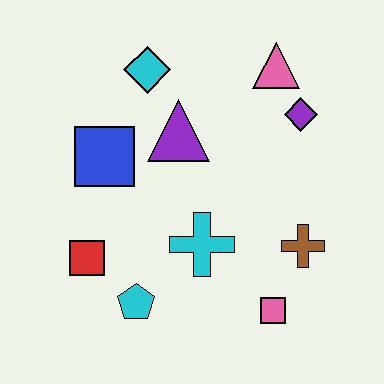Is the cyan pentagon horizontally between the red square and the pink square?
Yes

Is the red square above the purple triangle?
No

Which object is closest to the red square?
The cyan pentagon is closest to the red square.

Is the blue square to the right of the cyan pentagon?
No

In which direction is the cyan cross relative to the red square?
The cyan cross is to the right of the red square.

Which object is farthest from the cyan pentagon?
The pink triangle is farthest from the cyan pentagon.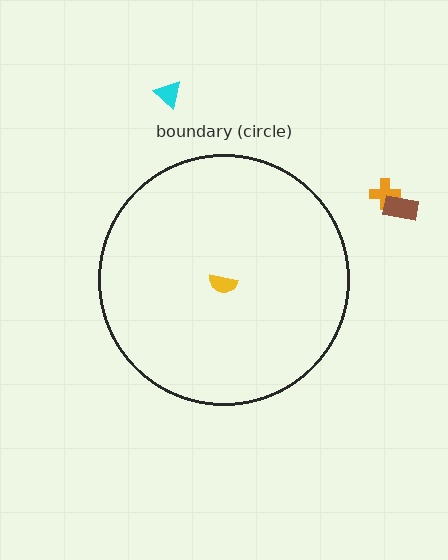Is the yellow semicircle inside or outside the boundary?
Inside.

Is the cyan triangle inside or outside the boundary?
Outside.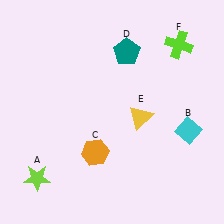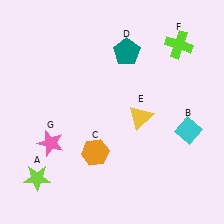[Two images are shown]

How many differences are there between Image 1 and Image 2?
There is 1 difference between the two images.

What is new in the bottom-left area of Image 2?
A pink star (G) was added in the bottom-left area of Image 2.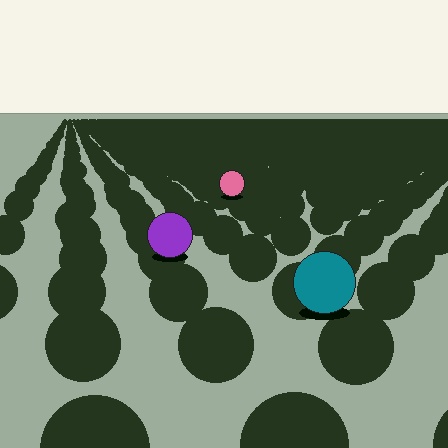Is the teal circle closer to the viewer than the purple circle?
Yes. The teal circle is closer — you can tell from the texture gradient: the ground texture is coarser near it.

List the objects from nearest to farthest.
From nearest to farthest: the teal circle, the purple circle, the pink circle.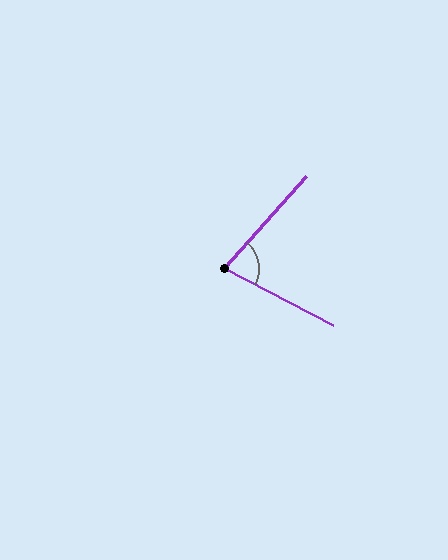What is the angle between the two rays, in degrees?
Approximately 76 degrees.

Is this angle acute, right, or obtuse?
It is acute.